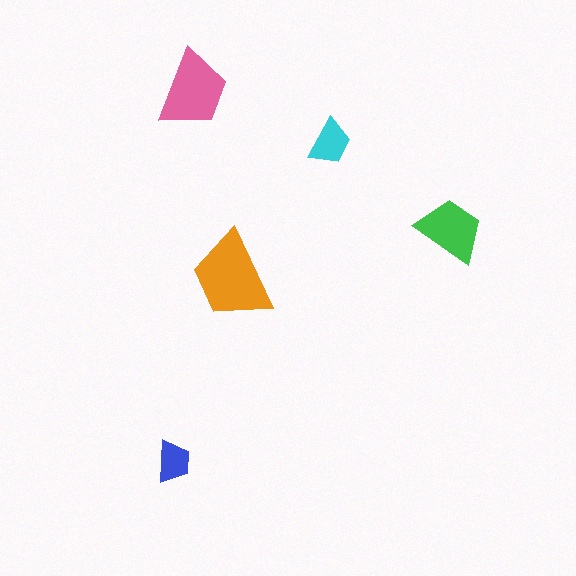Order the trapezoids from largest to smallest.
the orange one, the pink one, the green one, the cyan one, the blue one.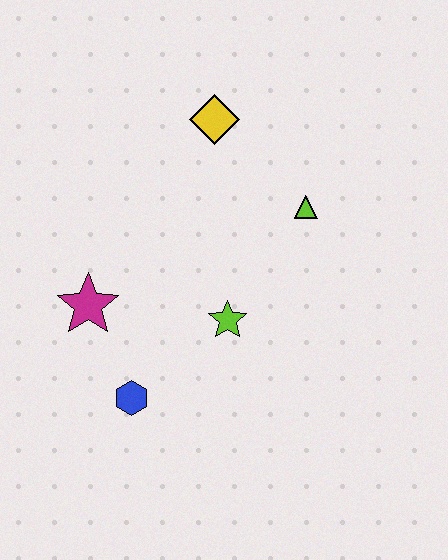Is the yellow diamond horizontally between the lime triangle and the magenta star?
Yes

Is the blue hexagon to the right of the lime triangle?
No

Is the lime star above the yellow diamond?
No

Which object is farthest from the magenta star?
The lime triangle is farthest from the magenta star.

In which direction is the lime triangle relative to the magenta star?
The lime triangle is to the right of the magenta star.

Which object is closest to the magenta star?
The blue hexagon is closest to the magenta star.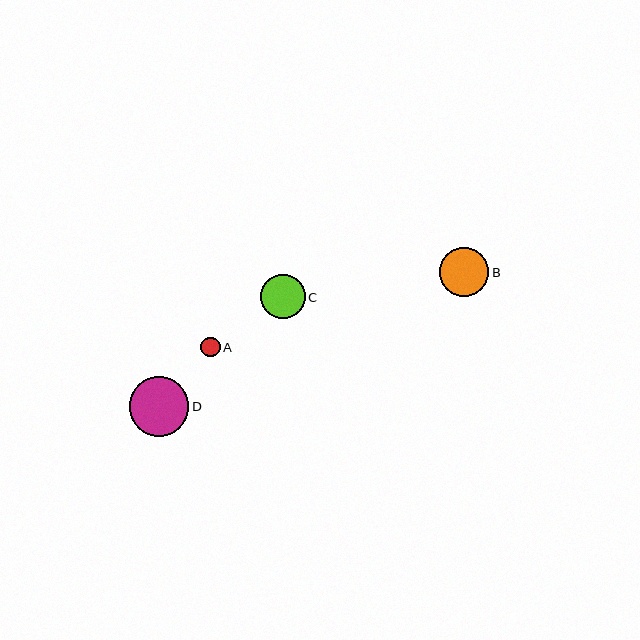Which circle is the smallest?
Circle A is the smallest with a size of approximately 19 pixels.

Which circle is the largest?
Circle D is the largest with a size of approximately 59 pixels.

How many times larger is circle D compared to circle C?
Circle D is approximately 1.3 times the size of circle C.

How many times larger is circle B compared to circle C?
Circle B is approximately 1.1 times the size of circle C.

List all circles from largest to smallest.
From largest to smallest: D, B, C, A.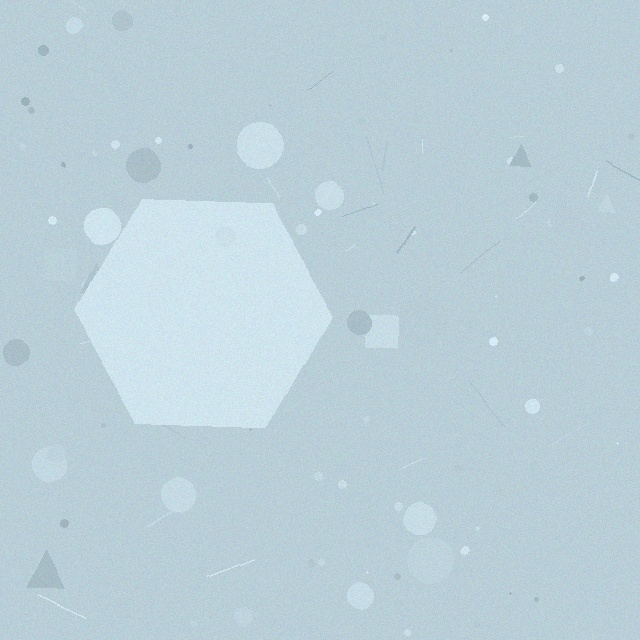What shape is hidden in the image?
A hexagon is hidden in the image.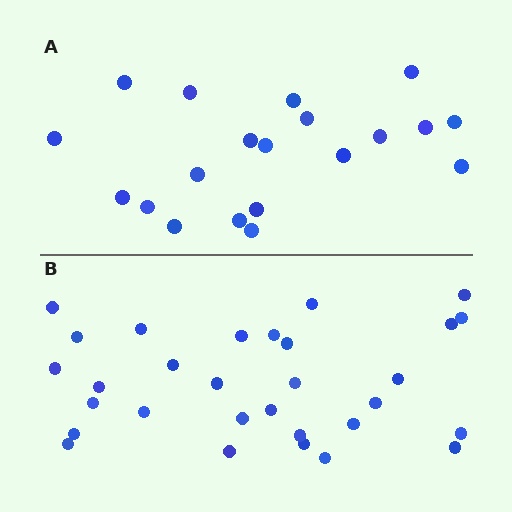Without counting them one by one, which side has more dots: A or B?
Region B (the bottom region) has more dots.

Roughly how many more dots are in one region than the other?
Region B has roughly 10 or so more dots than region A.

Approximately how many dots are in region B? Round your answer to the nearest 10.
About 30 dots.